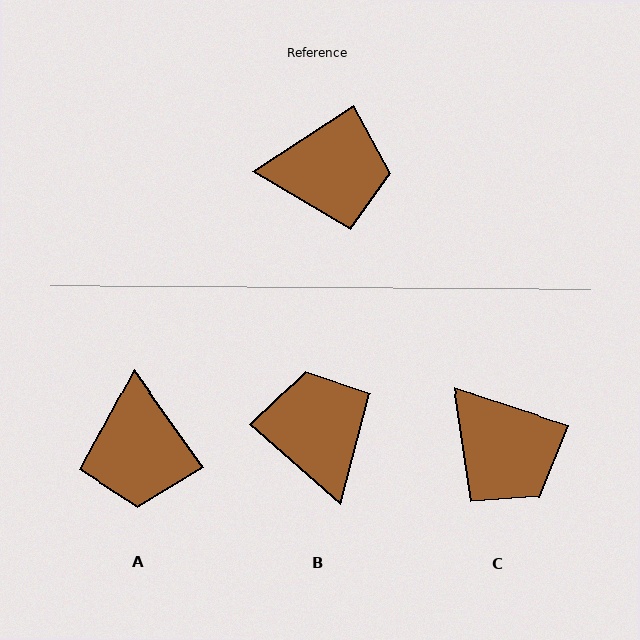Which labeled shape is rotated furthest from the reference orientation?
B, about 106 degrees away.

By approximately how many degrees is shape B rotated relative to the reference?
Approximately 106 degrees counter-clockwise.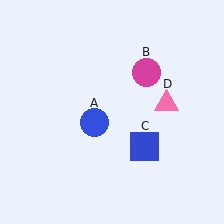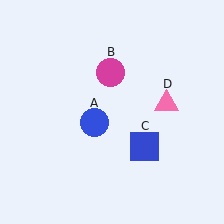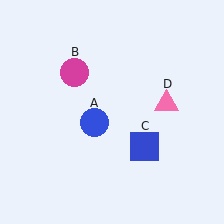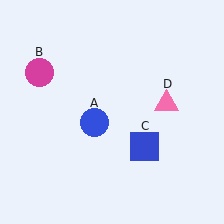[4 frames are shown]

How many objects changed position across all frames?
1 object changed position: magenta circle (object B).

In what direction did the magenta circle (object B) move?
The magenta circle (object B) moved left.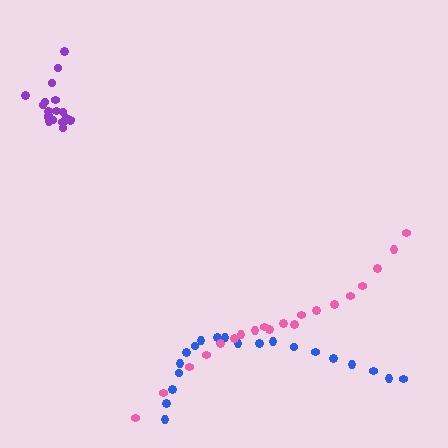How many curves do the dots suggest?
There are 3 distinct paths.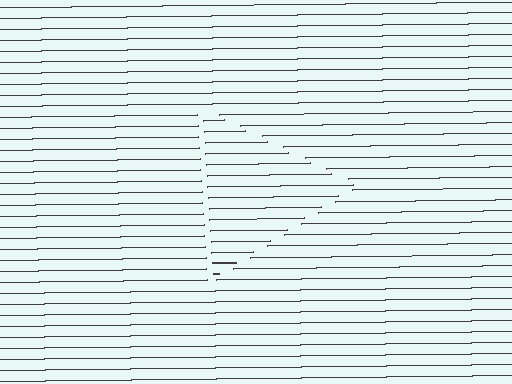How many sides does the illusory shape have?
3 sides — the line-ends trace a triangle.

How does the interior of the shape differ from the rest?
The interior of the shape contains the same grating, shifted by half a period — the contour is defined by the phase discontinuity where line-ends from the inner and outer gratings abut.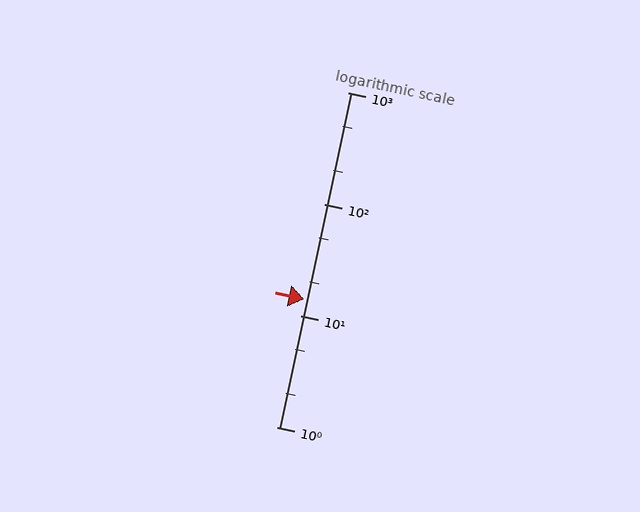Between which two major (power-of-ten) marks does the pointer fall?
The pointer is between 10 and 100.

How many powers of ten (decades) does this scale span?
The scale spans 3 decades, from 1 to 1000.